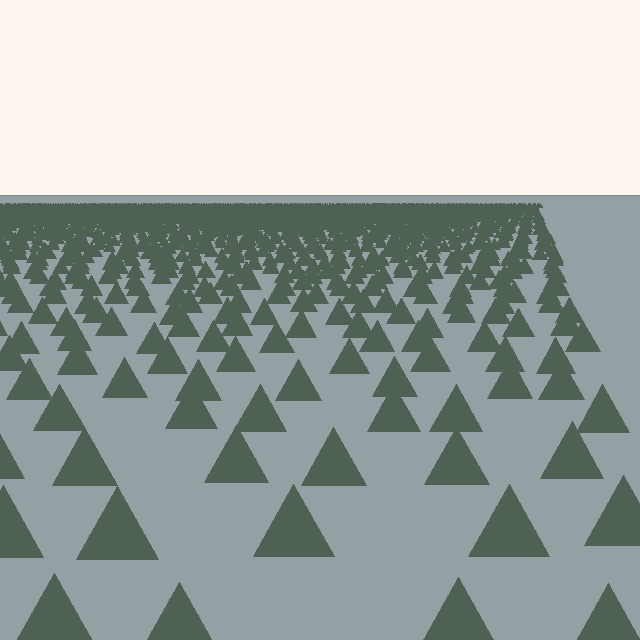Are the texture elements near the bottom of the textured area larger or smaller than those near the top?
Larger. Near the bottom, elements are closer to the viewer and appear at a bigger on-screen size.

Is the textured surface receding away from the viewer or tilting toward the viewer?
The surface is receding away from the viewer. Texture elements get smaller and denser toward the top.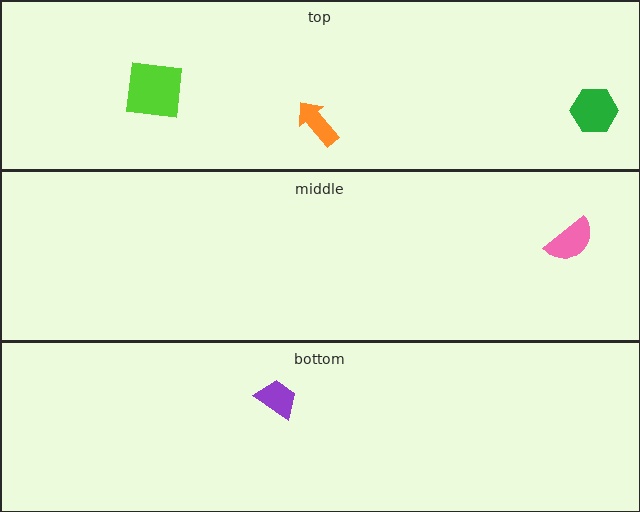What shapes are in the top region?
The green hexagon, the lime square, the orange arrow.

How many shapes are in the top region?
3.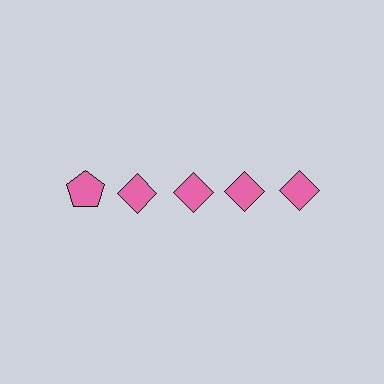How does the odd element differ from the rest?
It has a different shape: pentagon instead of diamond.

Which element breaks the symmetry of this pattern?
The pink pentagon in the top row, leftmost column breaks the symmetry. All other shapes are pink diamonds.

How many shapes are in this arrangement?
There are 5 shapes arranged in a grid pattern.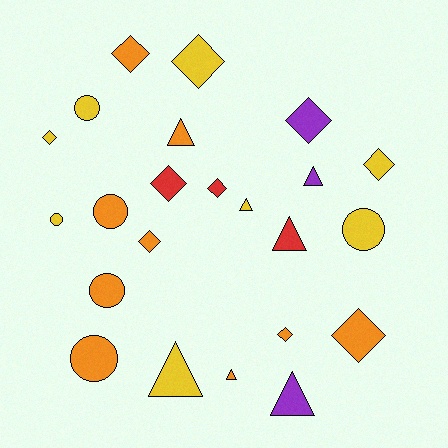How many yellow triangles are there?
There are 2 yellow triangles.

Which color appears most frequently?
Orange, with 9 objects.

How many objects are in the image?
There are 23 objects.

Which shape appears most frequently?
Diamond, with 10 objects.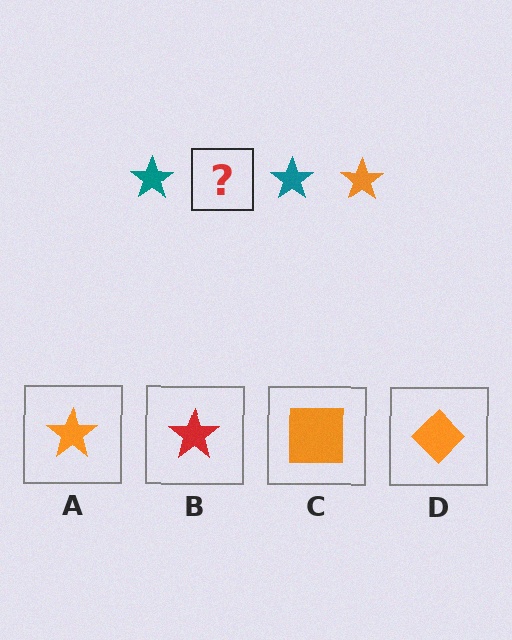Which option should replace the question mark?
Option A.